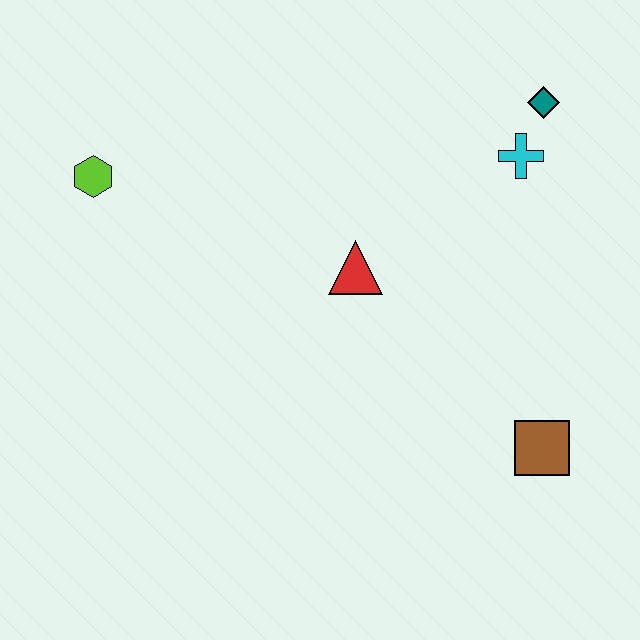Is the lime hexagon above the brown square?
Yes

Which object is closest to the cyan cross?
The teal diamond is closest to the cyan cross.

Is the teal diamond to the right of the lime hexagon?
Yes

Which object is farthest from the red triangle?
The lime hexagon is farthest from the red triangle.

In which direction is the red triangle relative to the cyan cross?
The red triangle is to the left of the cyan cross.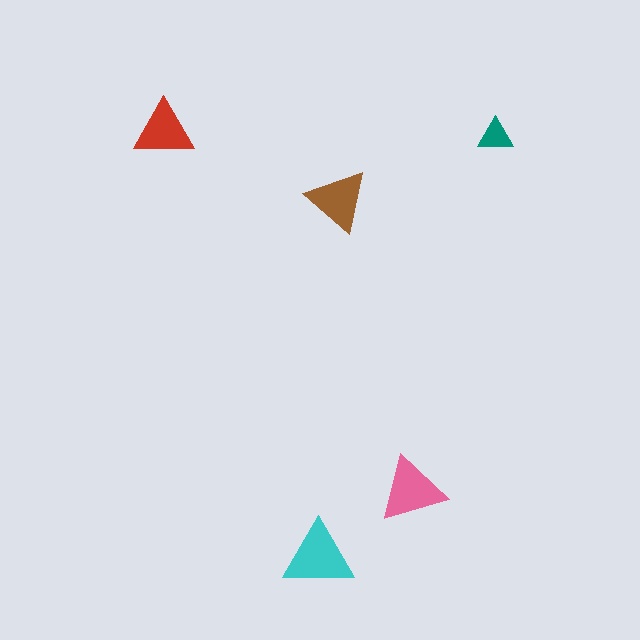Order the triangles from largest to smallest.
the cyan one, the pink one, the brown one, the red one, the teal one.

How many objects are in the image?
There are 5 objects in the image.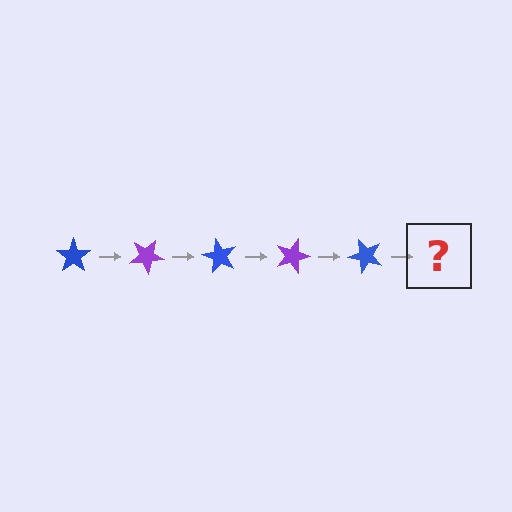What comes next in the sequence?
The next element should be a purple star, rotated 150 degrees from the start.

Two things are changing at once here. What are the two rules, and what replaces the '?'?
The two rules are that it rotates 30 degrees each step and the color cycles through blue and purple. The '?' should be a purple star, rotated 150 degrees from the start.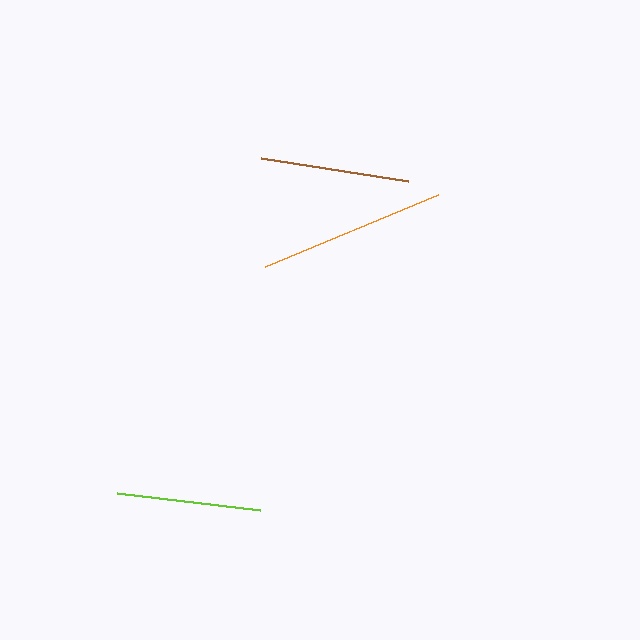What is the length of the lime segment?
The lime segment is approximately 145 pixels long.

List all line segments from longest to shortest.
From longest to shortest: orange, brown, lime.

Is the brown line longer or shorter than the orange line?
The orange line is longer than the brown line.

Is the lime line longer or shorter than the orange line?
The orange line is longer than the lime line.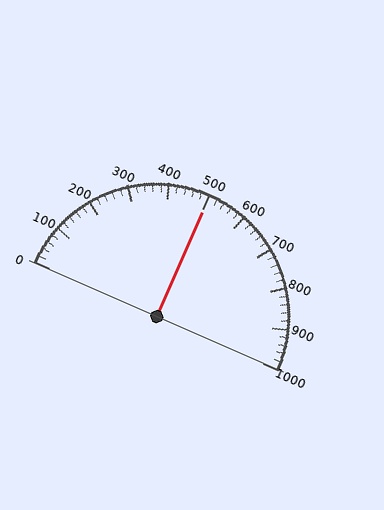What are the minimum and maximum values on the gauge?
The gauge ranges from 0 to 1000.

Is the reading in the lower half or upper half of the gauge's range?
The reading is in the upper half of the range (0 to 1000).